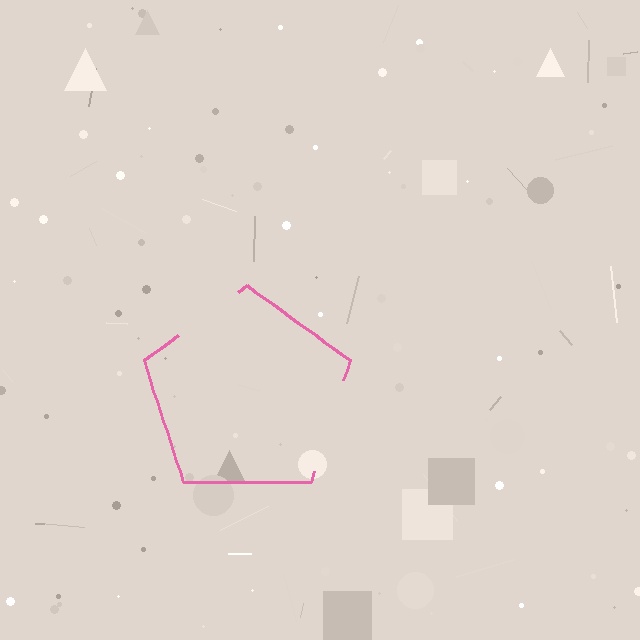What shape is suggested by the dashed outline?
The dashed outline suggests a pentagon.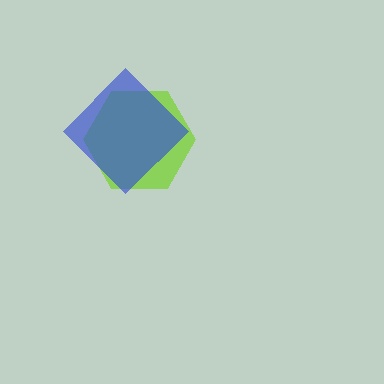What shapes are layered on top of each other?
The layered shapes are: a lime hexagon, a blue diamond.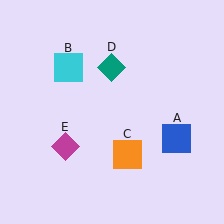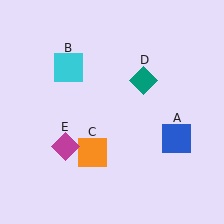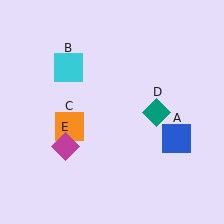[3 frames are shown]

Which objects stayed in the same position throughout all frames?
Blue square (object A) and cyan square (object B) and magenta diamond (object E) remained stationary.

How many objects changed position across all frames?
2 objects changed position: orange square (object C), teal diamond (object D).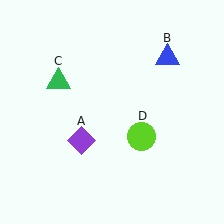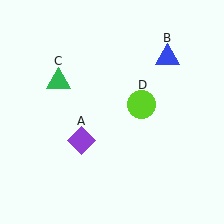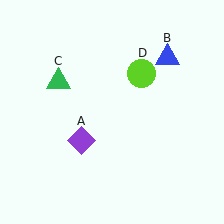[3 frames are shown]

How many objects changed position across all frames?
1 object changed position: lime circle (object D).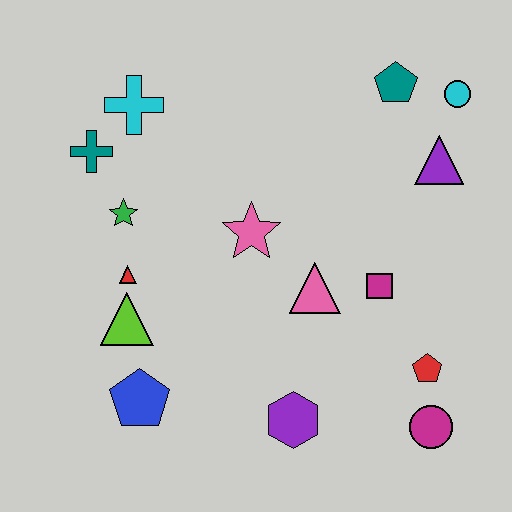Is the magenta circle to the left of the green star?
No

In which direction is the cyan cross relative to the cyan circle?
The cyan cross is to the left of the cyan circle.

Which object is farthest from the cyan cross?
The magenta circle is farthest from the cyan cross.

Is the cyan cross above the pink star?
Yes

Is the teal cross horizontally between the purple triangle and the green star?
No